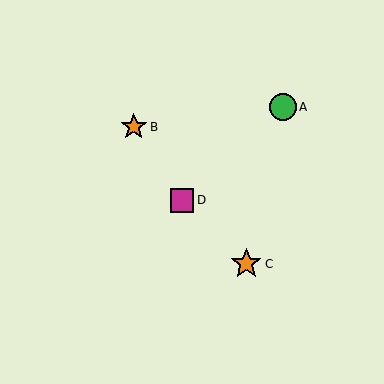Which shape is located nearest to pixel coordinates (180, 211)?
The magenta square (labeled D) at (182, 200) is nearest to that location.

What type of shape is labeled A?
Shape A is a green circle.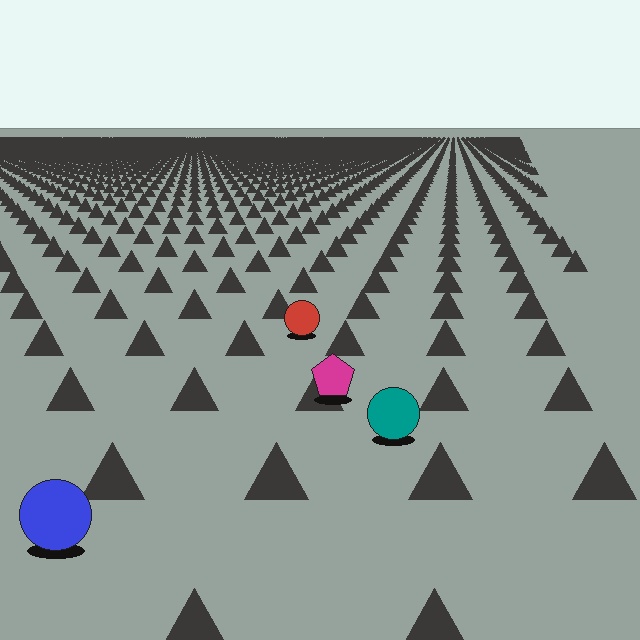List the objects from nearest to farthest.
From nearest to farthest: the blue circle, the teal circle, the magenta pentagon, the red circle.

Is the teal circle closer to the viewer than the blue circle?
No. The blue circle is closer — you can tell from the texture gradient: the ground texture is coarser near it.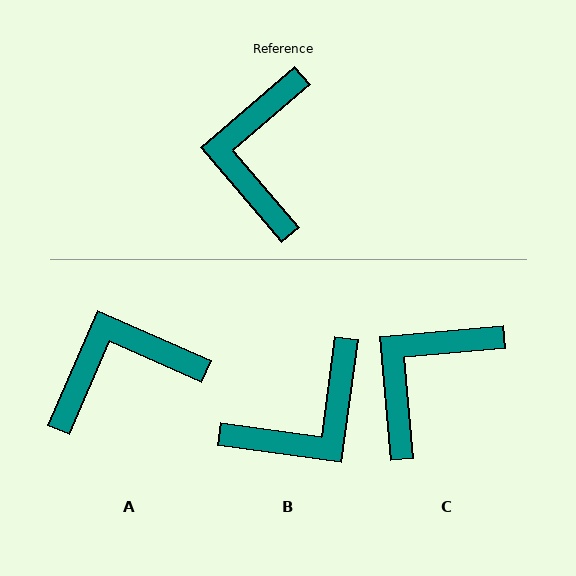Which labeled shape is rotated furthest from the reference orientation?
B, about 132 degrees away.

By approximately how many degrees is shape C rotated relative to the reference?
Approximately 35 degrees clockwise.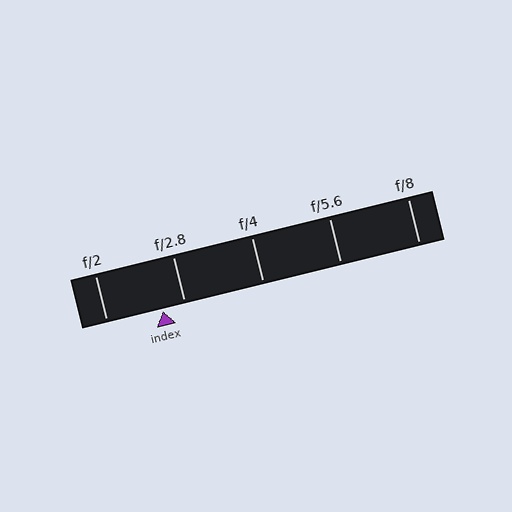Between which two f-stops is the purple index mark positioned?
The index mark is between f/2 and f/2.8.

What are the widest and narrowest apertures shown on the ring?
The widest aperture shown is f/2 and the narrowest is f/8.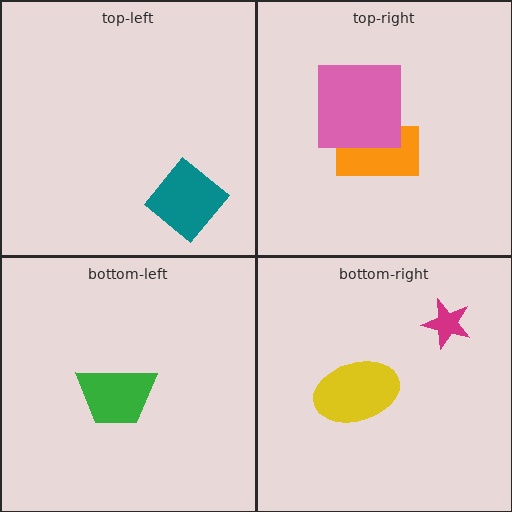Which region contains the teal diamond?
The top-left region.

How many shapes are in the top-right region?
2.